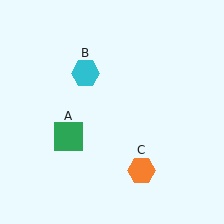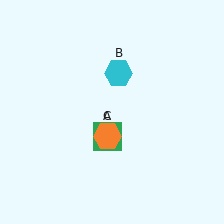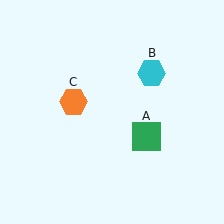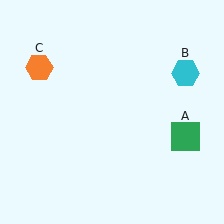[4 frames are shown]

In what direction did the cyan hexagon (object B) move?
The cyan hexagon (object B) moved right.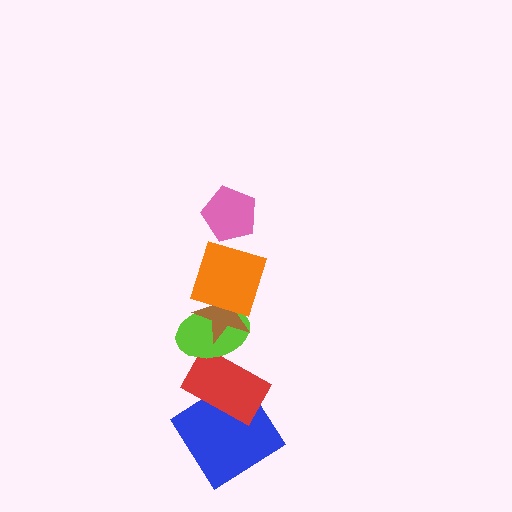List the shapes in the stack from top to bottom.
From top to bottom: the pink pentagon, the orange square, the brown star, the lime ellipse, the red rectangle, the blue diamond.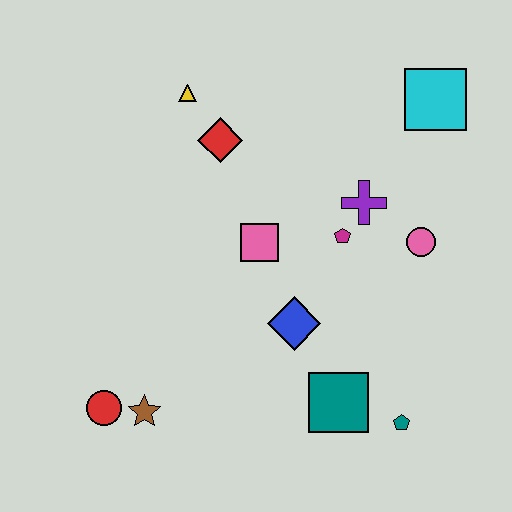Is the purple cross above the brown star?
Yes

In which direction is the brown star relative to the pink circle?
The brown star is to the left of the pink circle.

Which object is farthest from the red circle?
The cyan square is farthest from the red circle.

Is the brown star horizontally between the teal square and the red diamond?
No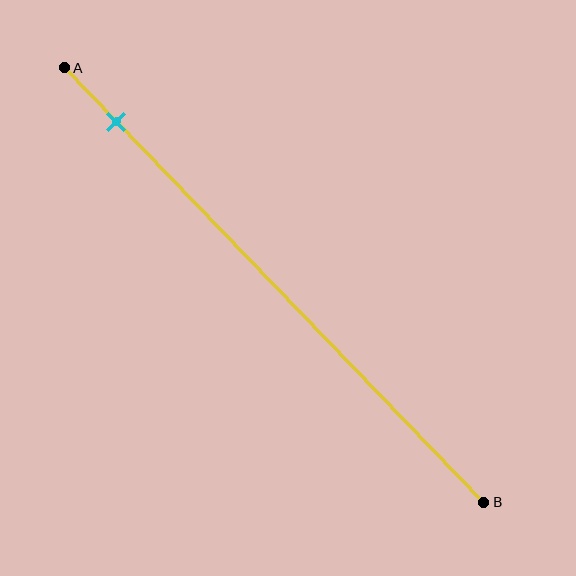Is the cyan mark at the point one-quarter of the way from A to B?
No, the mark is at about 10% from A, not at the 25% one-quarter point.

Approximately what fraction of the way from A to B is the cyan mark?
The cyan mark is approximately 10% of the way from A to B.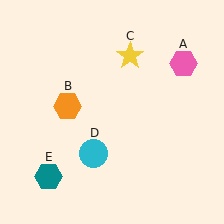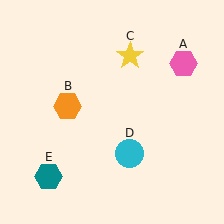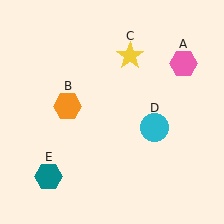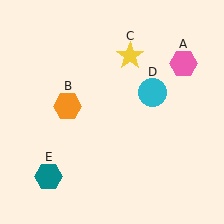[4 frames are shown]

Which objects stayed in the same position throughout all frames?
Pink hexagon (object A) and orange hexagon (object B) and yellow star (object C) and teal hexagon (object E) remained stationary.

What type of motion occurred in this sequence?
The cyan circle (object D) rotated counterclockwise around the center of the scene.